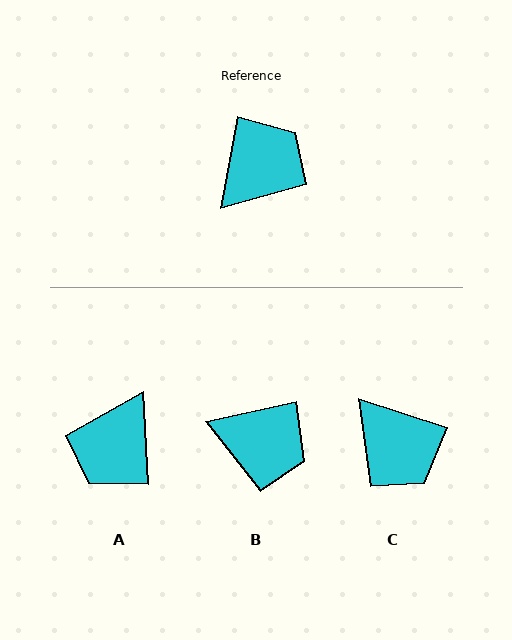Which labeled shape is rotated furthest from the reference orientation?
A, about 166 degrees away.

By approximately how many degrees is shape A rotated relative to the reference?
Approximately 166 degrees clockwise.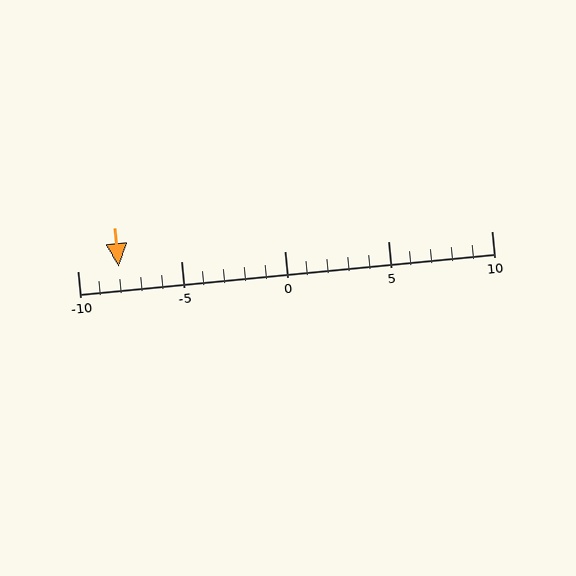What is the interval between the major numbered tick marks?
The major tick marks are spaced 5 units apart.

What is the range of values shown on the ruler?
The ruler shows values from -10 to 10.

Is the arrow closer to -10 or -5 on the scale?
The arrow is closer to -10.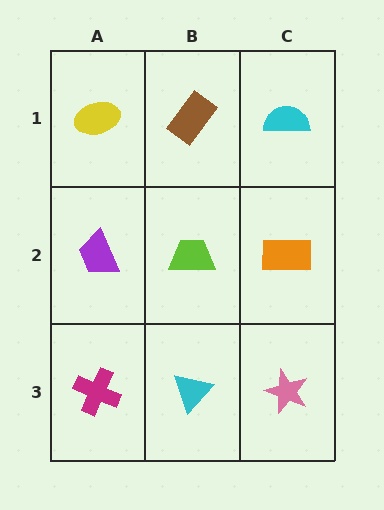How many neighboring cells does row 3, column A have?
2.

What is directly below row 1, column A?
A purple trapezoid.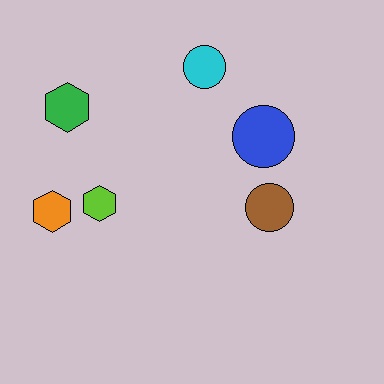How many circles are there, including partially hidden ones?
There are 3 circles.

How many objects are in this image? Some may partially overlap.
There are 6 objects.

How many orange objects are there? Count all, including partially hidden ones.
There is 1 orange object.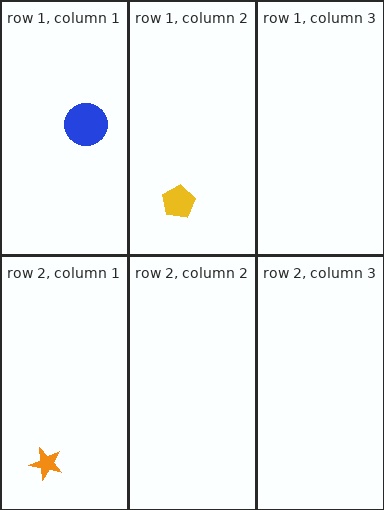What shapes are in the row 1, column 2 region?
The yellow pentagon.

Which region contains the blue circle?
The row 1, column 1 region.